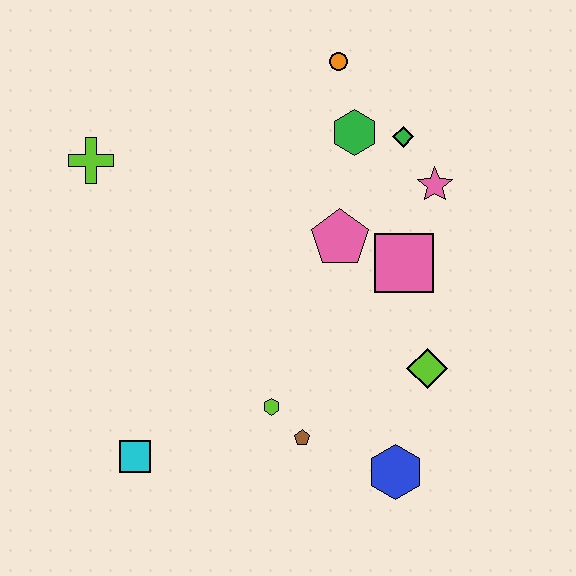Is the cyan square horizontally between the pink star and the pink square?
No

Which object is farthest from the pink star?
The cyan square is farthest from the pink star.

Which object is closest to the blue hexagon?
The brown pentagon is closest to the blue hexagon.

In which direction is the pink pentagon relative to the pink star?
The pink pentagon is to the left of the pink star.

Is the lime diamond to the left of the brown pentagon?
No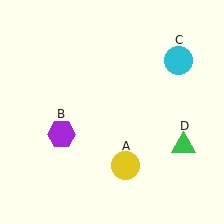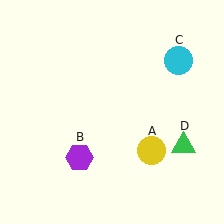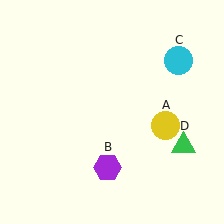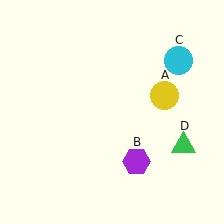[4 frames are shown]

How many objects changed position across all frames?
2 objects changed position: yellow circle (object A), purple hexagon (object B).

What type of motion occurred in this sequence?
The yellow circle (object A), purple hexagon (object B) rotated counterclockwise around the center of the scene.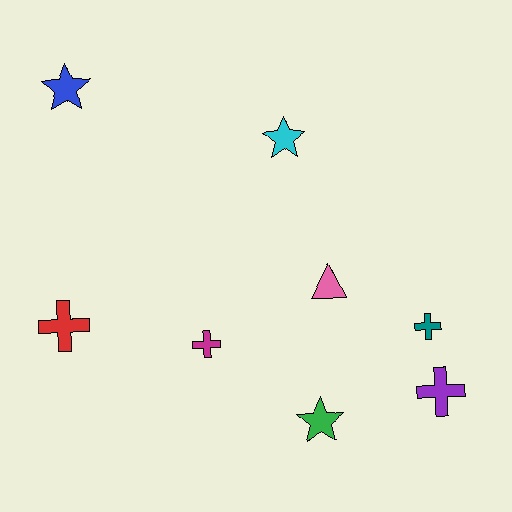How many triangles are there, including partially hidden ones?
There is 1 triangle.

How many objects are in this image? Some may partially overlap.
There are 8 objects.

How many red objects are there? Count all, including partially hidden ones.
There is 1 red object.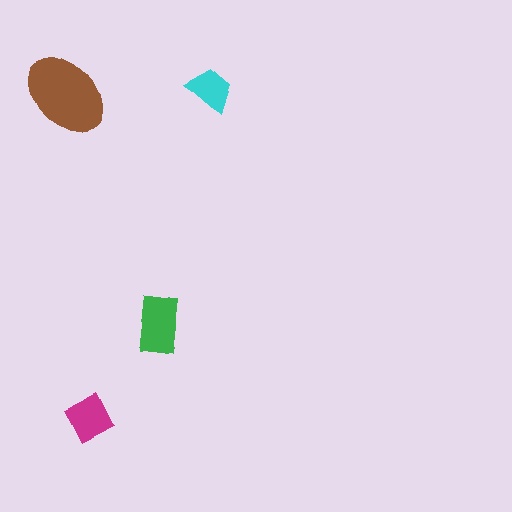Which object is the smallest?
The cyan trapezoid.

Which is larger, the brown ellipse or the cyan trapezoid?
The brown ellipse.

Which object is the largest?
The brown ellipse.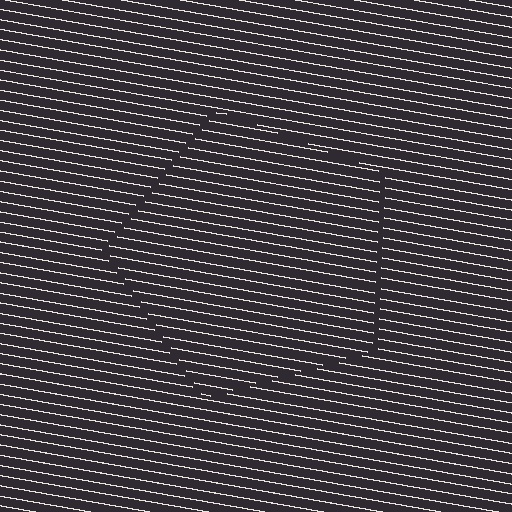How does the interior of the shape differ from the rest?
The interior of the shape contains the same grating, shifted by half a period — the contour is defined by the phase discontinuity where line-ends from the inner and outer gratings abut.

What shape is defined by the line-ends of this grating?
An illusory pentagon. The interior of the shape contains the same grating, shifted by half a period — the contour is defined by the phase discontinuity where line-ends from the inner and outer gratings abut.